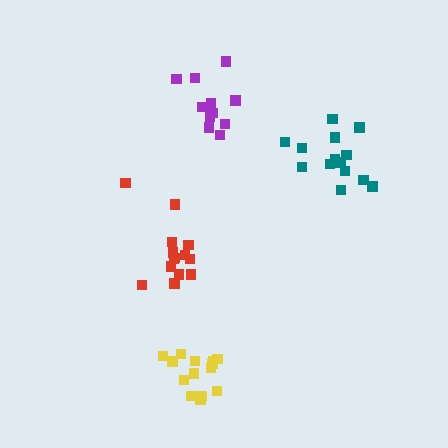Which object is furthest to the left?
The red cluster is leftmost.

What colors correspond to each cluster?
The clusters are colored: yellow, red, purple, teal.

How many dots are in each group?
Group 1: 14 dots, Group 2: 14 dots, Group 3: 11 dots, Group 4: 15 dots (54 total).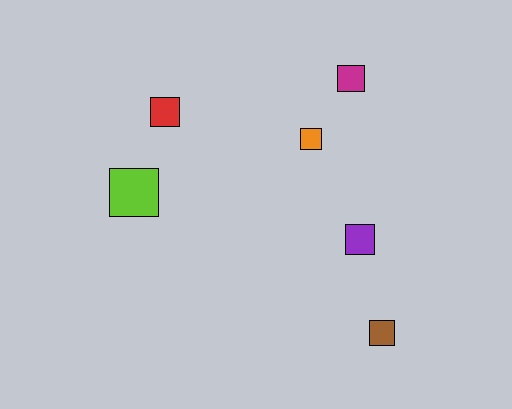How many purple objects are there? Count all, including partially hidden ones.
There is 1 purple object.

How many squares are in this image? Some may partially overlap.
There are 6 squares.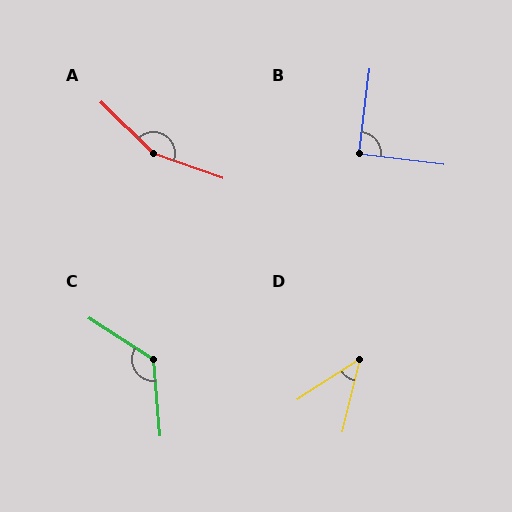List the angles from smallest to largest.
D (44°), B (90°), C (128°), A (155°).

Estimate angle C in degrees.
Approximately 128 degrees.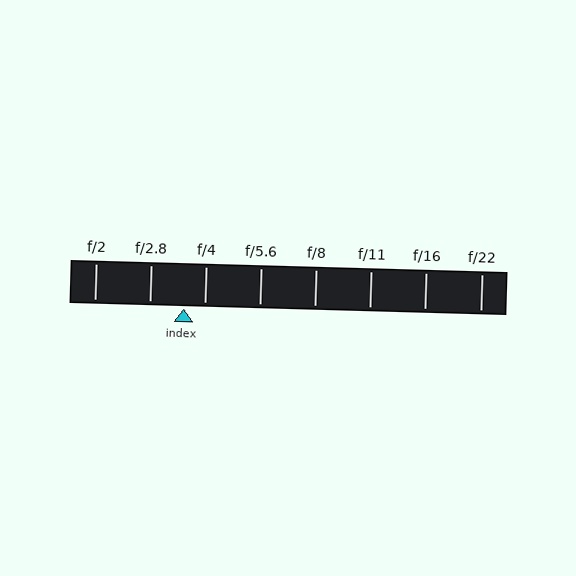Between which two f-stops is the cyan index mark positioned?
The index mark is between f/2.8 and f/4.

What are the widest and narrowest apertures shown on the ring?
The widest aperture shown is f/2 and the narrowest is f/22.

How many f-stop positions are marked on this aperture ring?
There are 8 f-stop positions marked.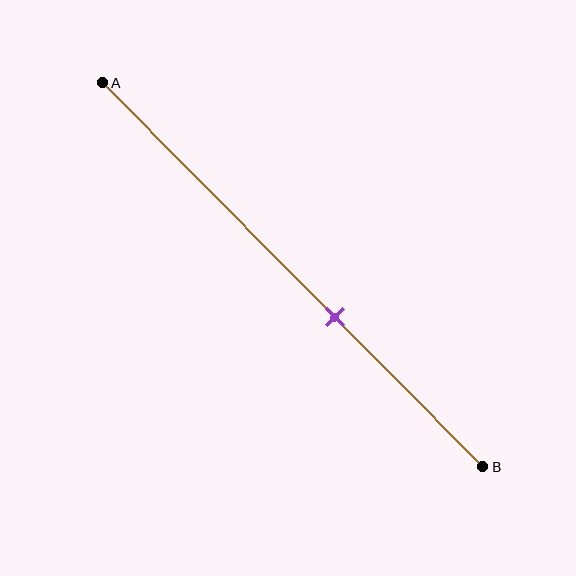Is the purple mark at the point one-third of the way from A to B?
No, the mark is at about 60% from A, not at the 33% one-third point.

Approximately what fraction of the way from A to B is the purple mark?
The purple mark is approximately 60% of the way from A to B.